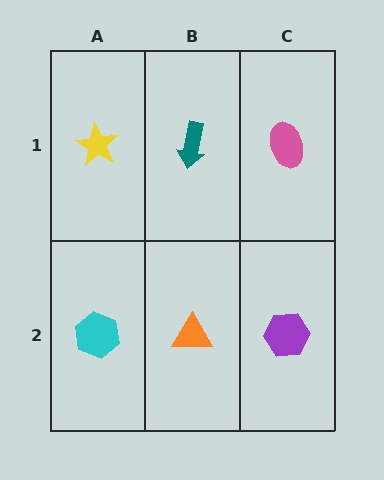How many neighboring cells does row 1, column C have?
2.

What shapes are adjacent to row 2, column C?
A pink ellipse (row 1, column C), an orange triangle (row 2, column B).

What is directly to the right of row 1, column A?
A teal arrow.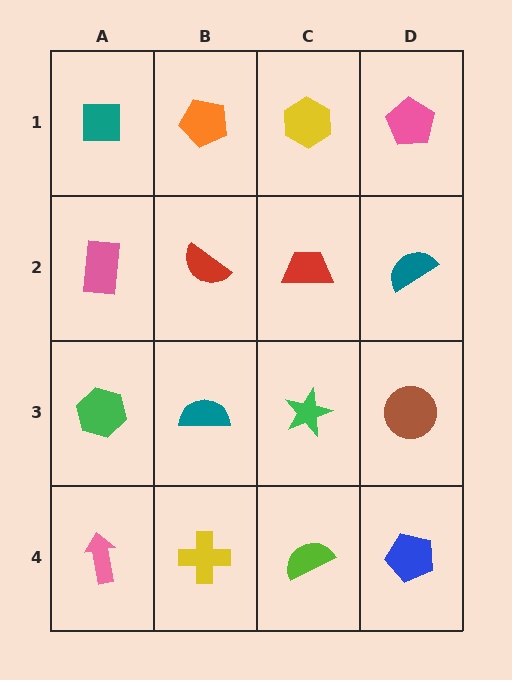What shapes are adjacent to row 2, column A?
A teal square (row 1, column A), a green hexagon (row 3, column A), a red semicircle (row 2, column B).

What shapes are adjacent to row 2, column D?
A pink pentagon (row 1, column D), a brown circle (row 3, column D), a red trapezoid (row 2, column C).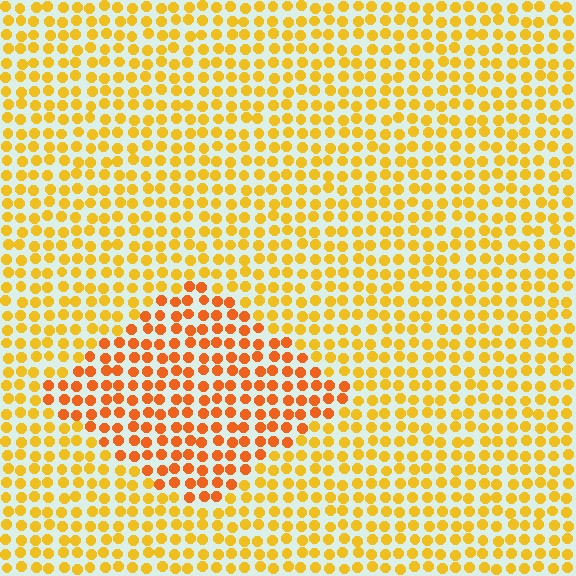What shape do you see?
I see a diamond.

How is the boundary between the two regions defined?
The boundary is defined purely by a slight shift in hue (about 27 degrees). Spacing, size, and orientation are identical on both sides.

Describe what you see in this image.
The image is filled with small yellow elements in a uniform arrangement. A diamond-shaped region is visible where the elements are tinted to a slightly different hue, forming a subtle color boundary.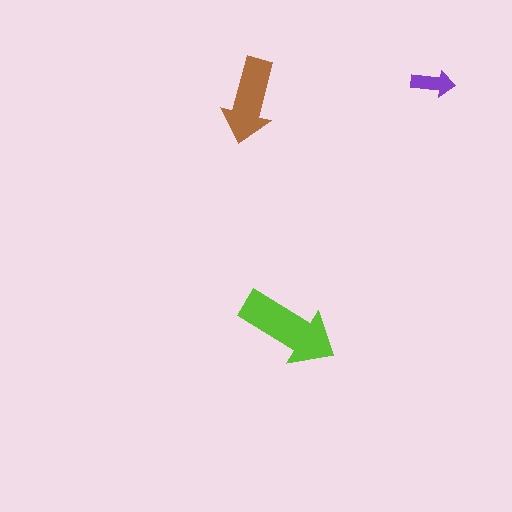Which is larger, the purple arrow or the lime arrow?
The lime one.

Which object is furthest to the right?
The purple arrow is rightmost.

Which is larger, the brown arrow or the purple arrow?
The brown one.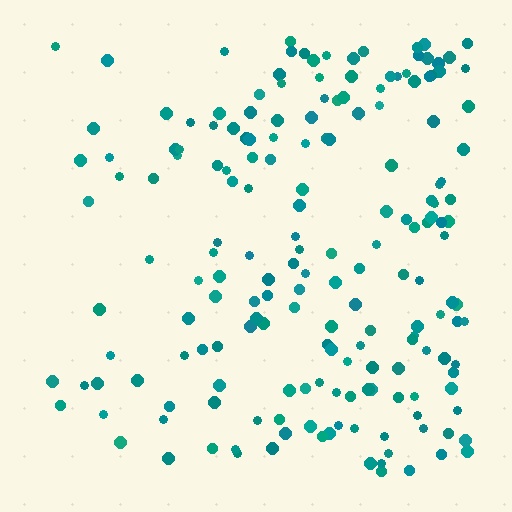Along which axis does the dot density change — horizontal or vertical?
Horizontal.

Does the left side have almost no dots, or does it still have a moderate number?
Still a moderate number, just noticeably fewer than the right.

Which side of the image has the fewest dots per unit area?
The left.